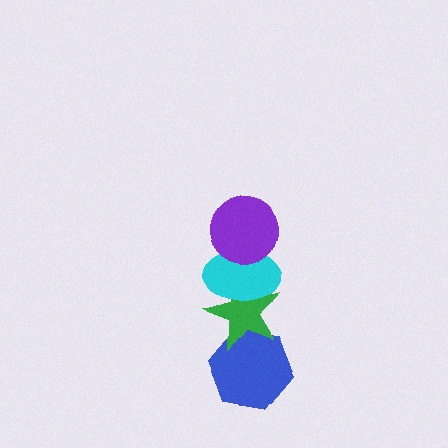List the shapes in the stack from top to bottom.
From top to bottom: the purple circle, the cyan ellipse, the green star, the blue hexagon.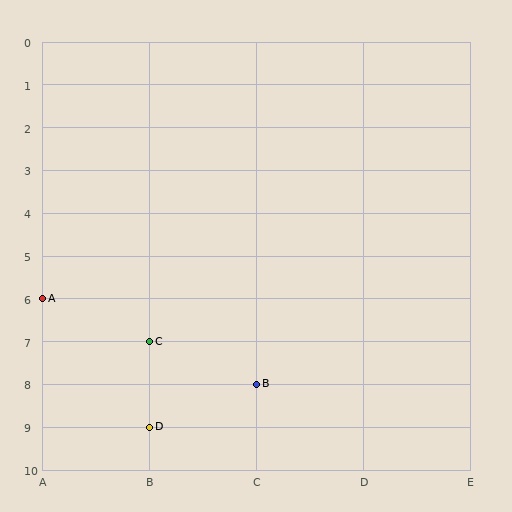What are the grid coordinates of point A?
Point A is at grid coordinates (A, 6).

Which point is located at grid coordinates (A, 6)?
Point A is at (A, 6).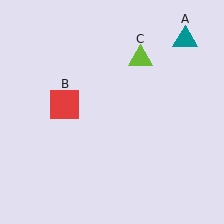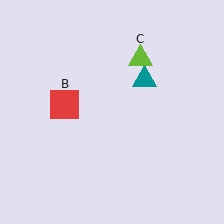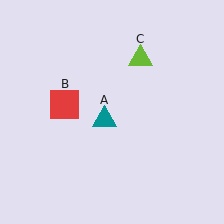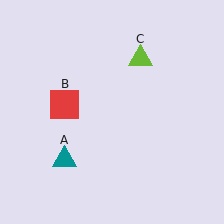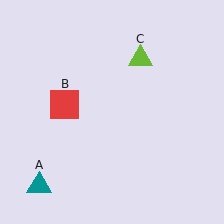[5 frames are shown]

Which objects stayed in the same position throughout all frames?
Red square (object B) and lime triangle (object C) remained stationary.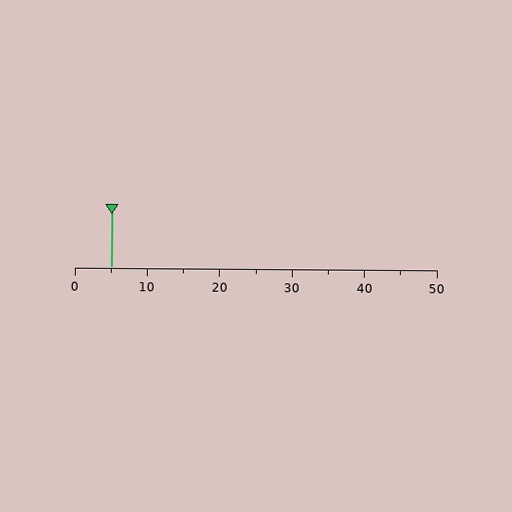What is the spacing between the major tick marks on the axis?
The major ticks are spaced 10 apart.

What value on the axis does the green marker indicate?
The marker indicates approximately 5.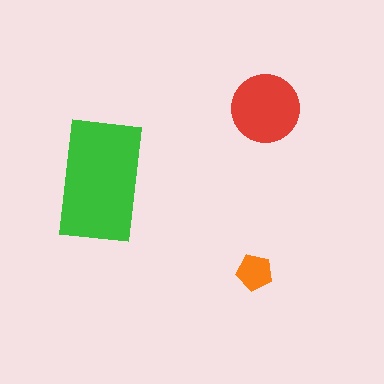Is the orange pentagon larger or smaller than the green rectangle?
Smaller.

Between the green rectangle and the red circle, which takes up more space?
The green rectangle.